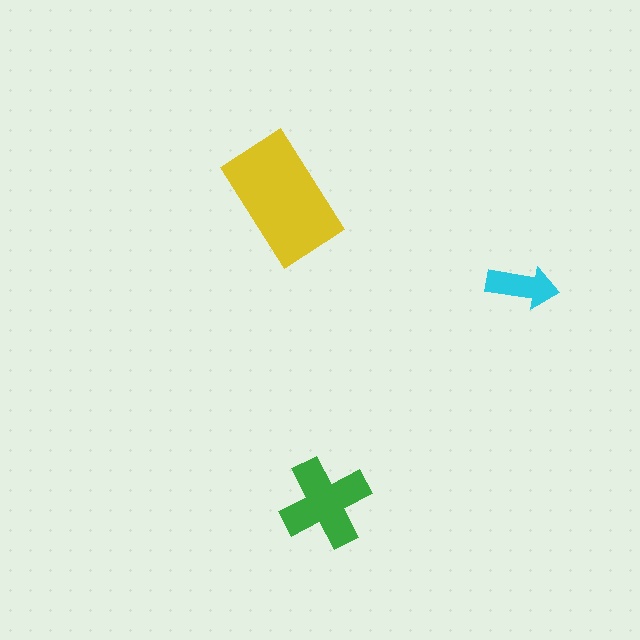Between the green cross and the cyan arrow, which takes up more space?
The green cross.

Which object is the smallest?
The cyan arrow.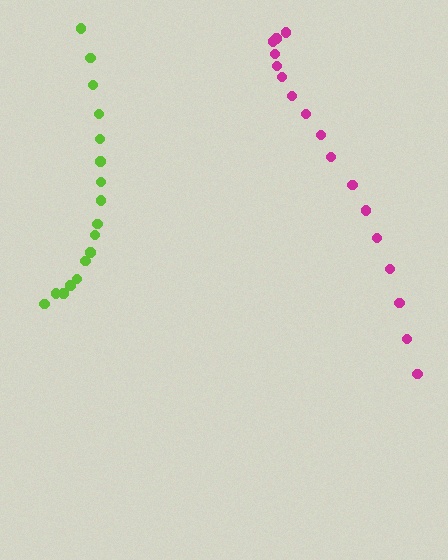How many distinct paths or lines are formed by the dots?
There are 2 distinct paths.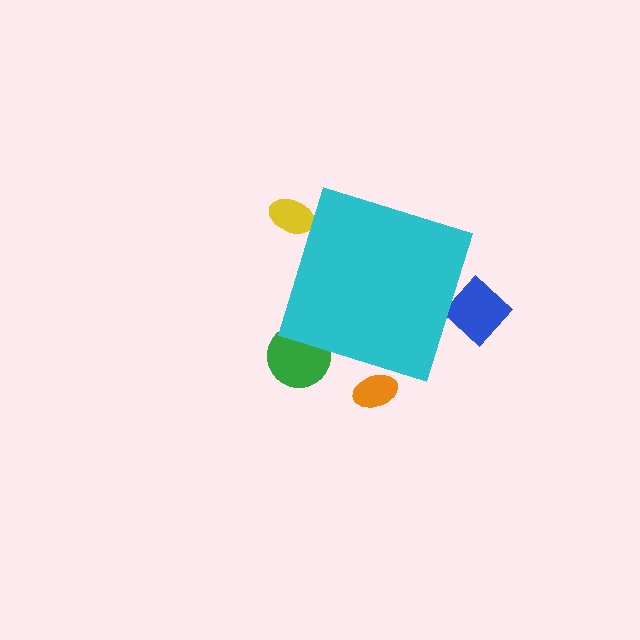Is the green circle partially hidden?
Yes, the green circle is partially hidden behind the cyan diamond.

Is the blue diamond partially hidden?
Yes, the blue diamond is partially hidden behind the cyan diamond.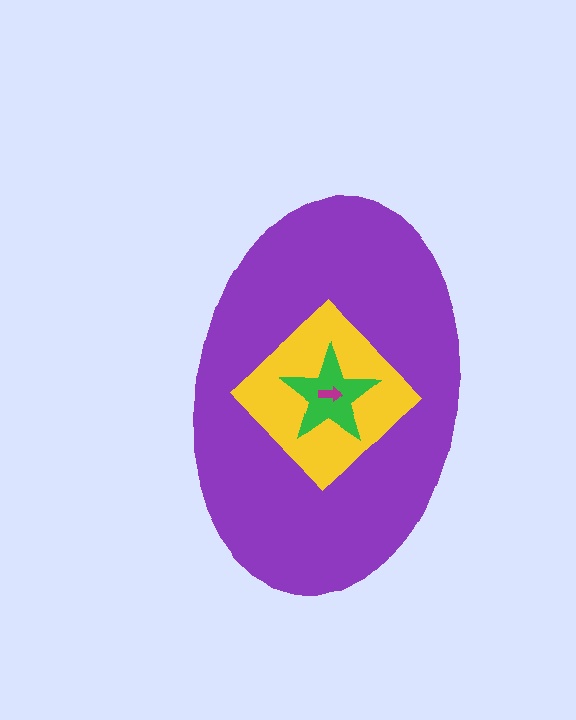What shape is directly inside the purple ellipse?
The yellow diamond.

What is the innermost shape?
The magenta arrow.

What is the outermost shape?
The purple ellipse.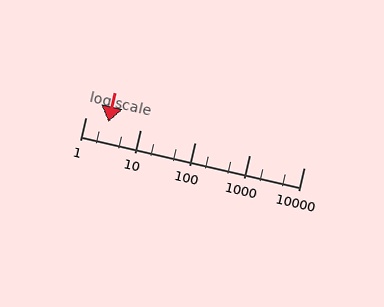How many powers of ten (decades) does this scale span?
The scale spans 4 decades, from 1 to 10000.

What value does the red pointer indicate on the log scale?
The pointer indicates approximately 2.6.